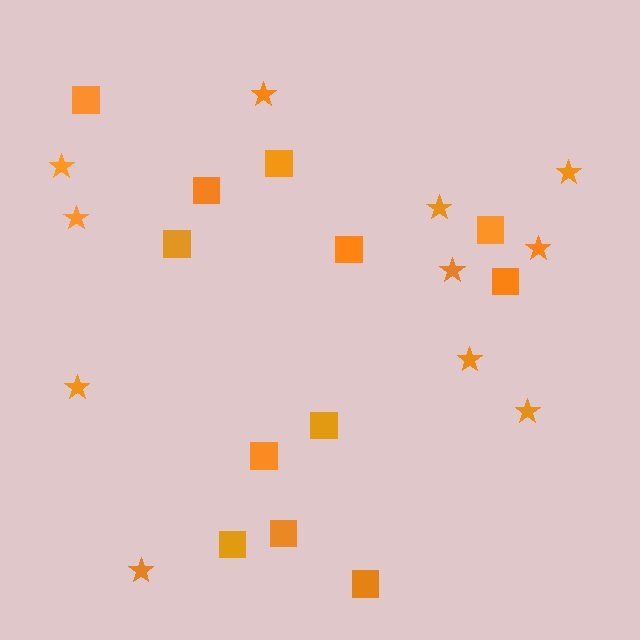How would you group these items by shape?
There are 2 groups: one group of stars (11) and one group of squares (12).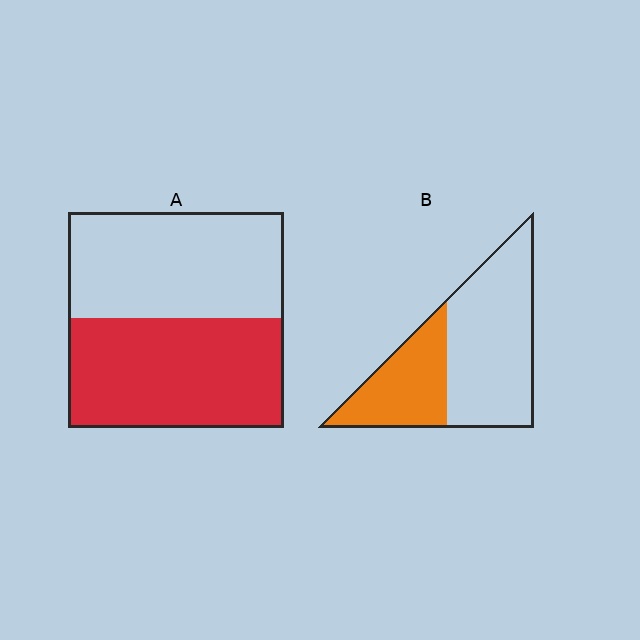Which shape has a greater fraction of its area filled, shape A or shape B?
Shape A.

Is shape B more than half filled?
No.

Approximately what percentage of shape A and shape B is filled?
A is approximately 50% and B is approximately 35%.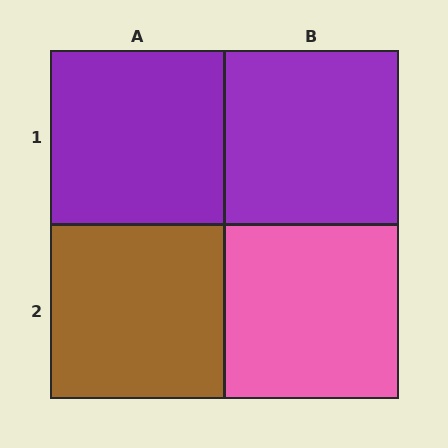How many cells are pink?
1 cell is pink.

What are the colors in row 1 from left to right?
Purple, purple.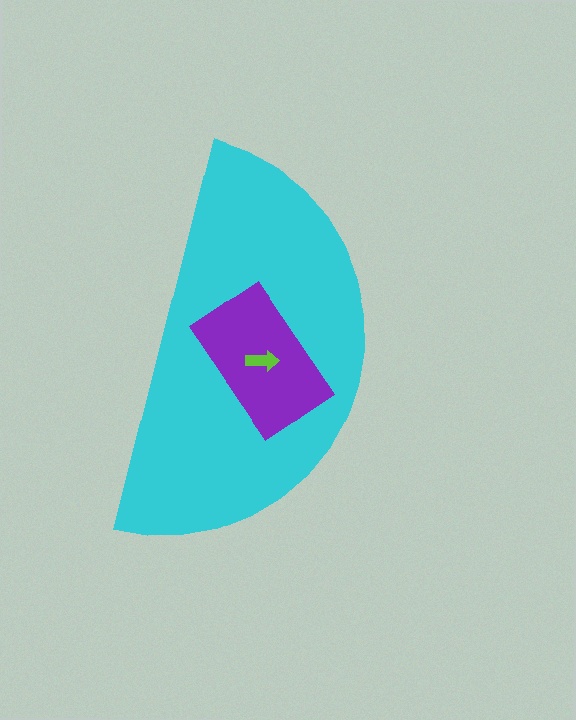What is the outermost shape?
The cyan semicircle.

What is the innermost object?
The lime arrow.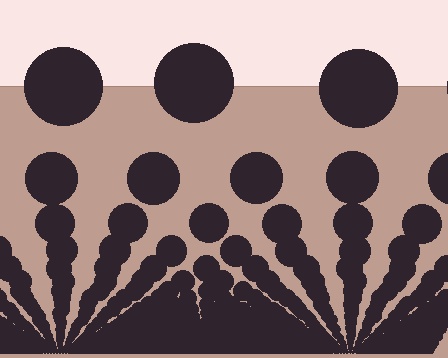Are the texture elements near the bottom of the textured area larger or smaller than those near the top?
Smaller. The gradient is inverted — elements near the bottom are smaller and denser.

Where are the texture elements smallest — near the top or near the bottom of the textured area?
Near the bottom.